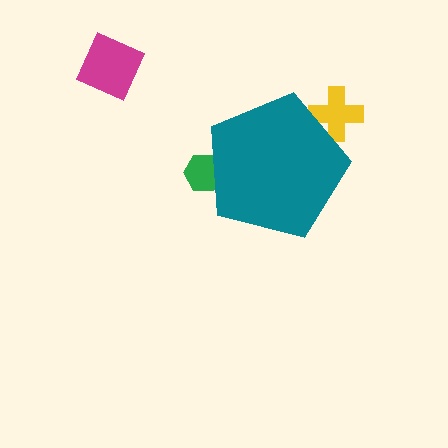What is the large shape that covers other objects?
A teal pentagon.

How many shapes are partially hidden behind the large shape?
2 shapes are partially hidden.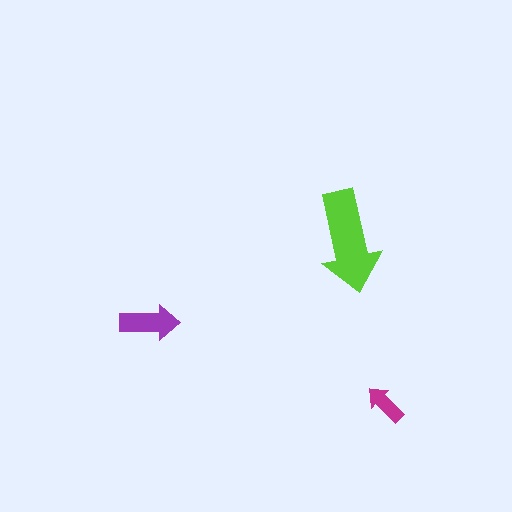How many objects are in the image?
There are 3 objects in the image.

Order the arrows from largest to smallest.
the lime one, the purple one, the magenta one.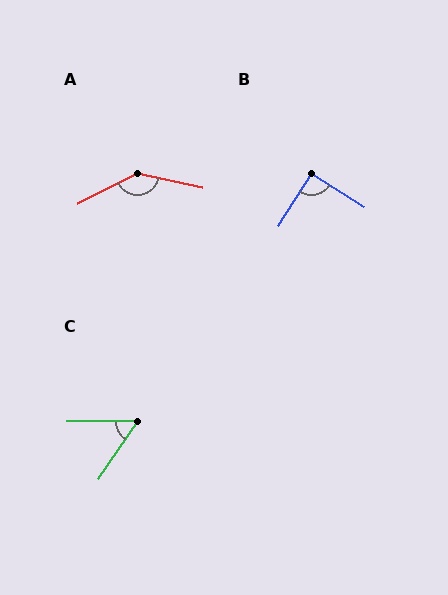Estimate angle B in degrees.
Approximately 91 degrees.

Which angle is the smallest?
C, at approximately 56 degrees.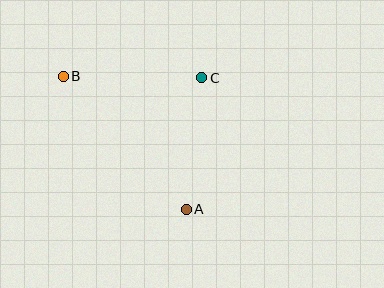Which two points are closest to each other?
Points A and C are closest to each other.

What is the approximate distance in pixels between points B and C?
The distance between B and C is approximately 138 pixels.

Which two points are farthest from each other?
Points A and B are farthest from each other.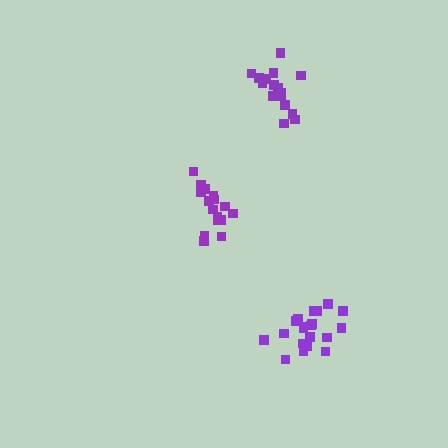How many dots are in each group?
Group 1: 20 dots, Group 2: 16 dots, Group 3: 16 dots (52 total).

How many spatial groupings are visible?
There are 3 spatial groupings.